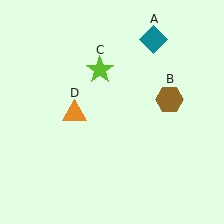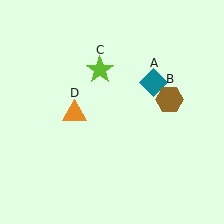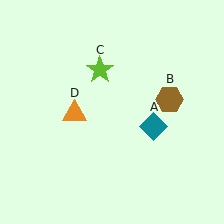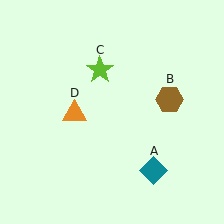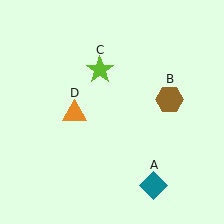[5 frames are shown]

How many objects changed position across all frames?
1 object changed position: teal diamond (object A).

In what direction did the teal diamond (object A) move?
The teal diamond (object A) moved down.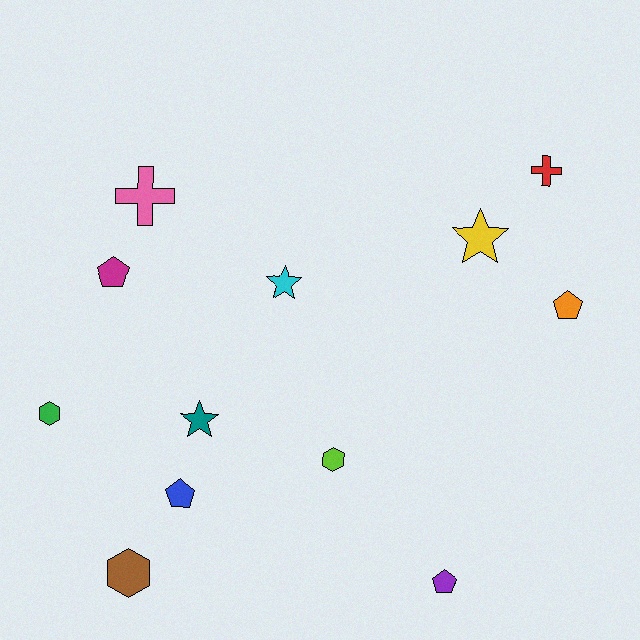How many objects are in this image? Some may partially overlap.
There are 12 objects.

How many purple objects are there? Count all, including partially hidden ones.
There is 1 purple object.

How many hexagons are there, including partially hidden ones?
There are 3 hexagons.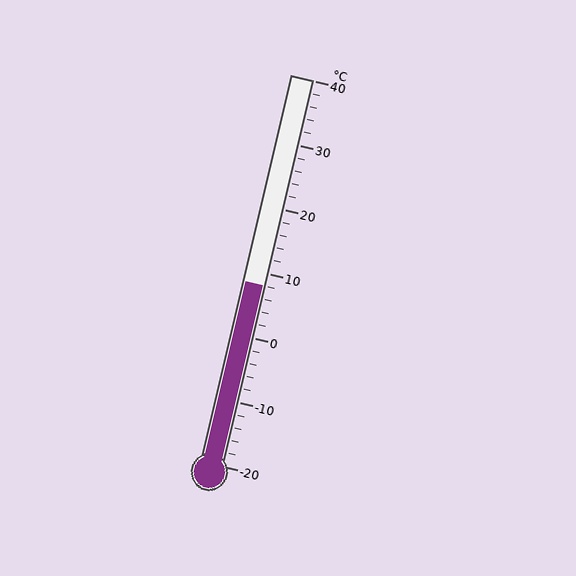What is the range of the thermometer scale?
The thermometer scale ranges from -20°C to 40°C.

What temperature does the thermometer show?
The thermometer shows approximately 8°C.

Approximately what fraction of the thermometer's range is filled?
The thermometer is filled to approximately 45% of its range.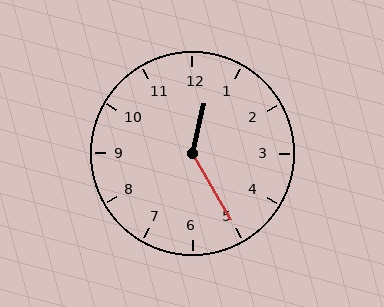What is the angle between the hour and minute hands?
Approximately 138 degrees.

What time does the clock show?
12:25.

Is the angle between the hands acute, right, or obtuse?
It is obtuse.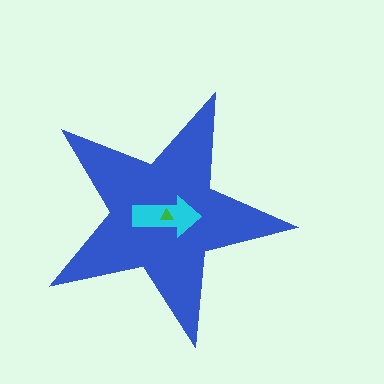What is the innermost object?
The green triangle.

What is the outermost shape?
The blue star.